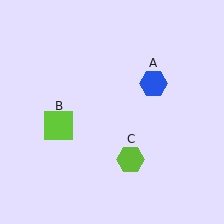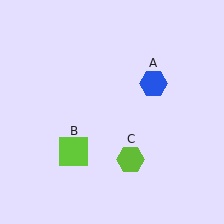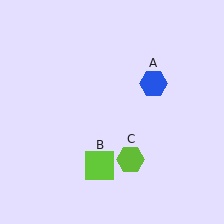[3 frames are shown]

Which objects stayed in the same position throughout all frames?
Blue hexagon (object A) and lime hexagon (object C) remained stationary.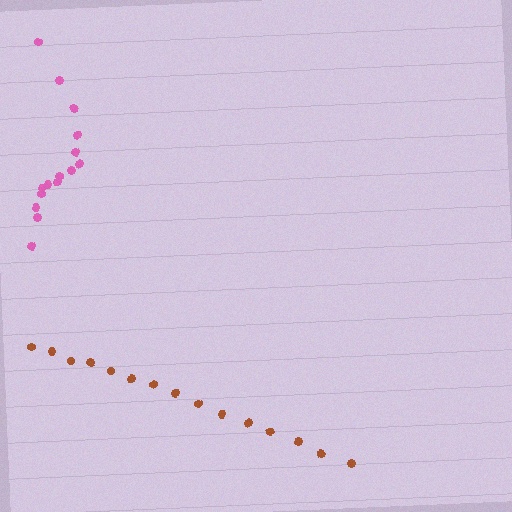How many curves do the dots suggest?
There are 2 distinct paths.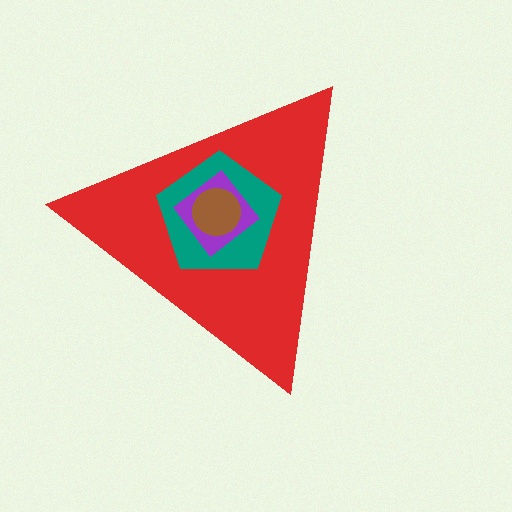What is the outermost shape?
The red triangle.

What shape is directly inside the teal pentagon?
The purple diamond.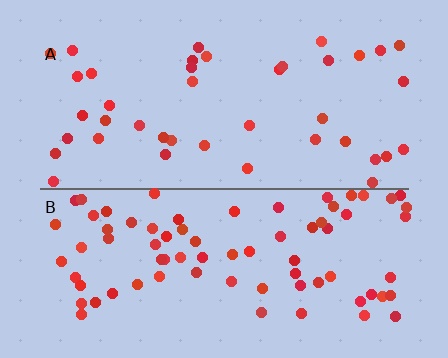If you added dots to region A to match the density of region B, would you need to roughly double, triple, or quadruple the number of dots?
Approximately double.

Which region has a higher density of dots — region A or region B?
B (the bottom).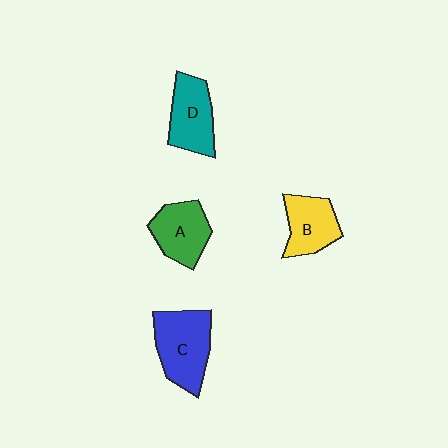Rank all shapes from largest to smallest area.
From largest to smallest: C (blue), D (teal), A (green), B (yellow).